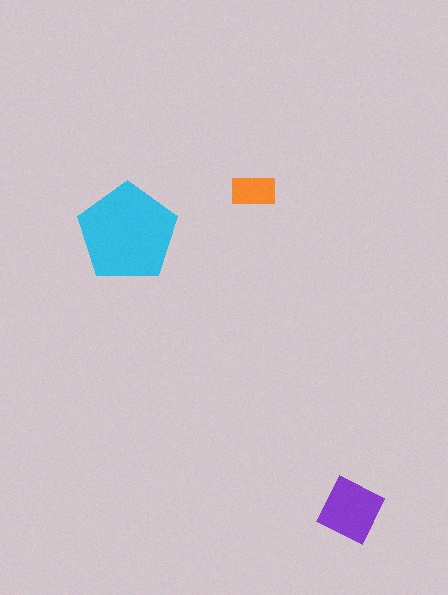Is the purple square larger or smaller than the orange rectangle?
Larger.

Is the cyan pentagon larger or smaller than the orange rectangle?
Larger.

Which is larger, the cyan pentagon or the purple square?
The cyan pentagon.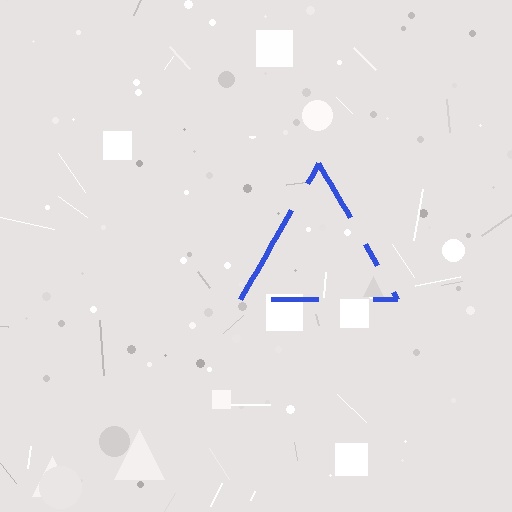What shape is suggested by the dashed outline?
The dashed outline suggests a triangle.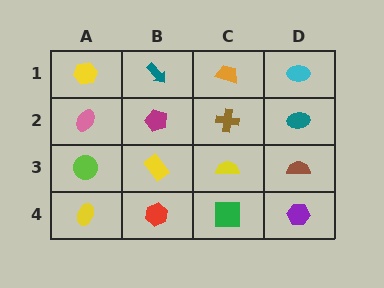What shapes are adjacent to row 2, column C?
An orange trapezoid (row 1, column C), a yellow semicircle (row 3, column C), a magenta pentagon (row 2, column B), a teal ellipse (row 2, column D).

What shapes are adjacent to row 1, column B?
A magenta pentagon (row 2, column B), a yellow hexagon (row 1, column A), an orange trapezoid (row 1, column C).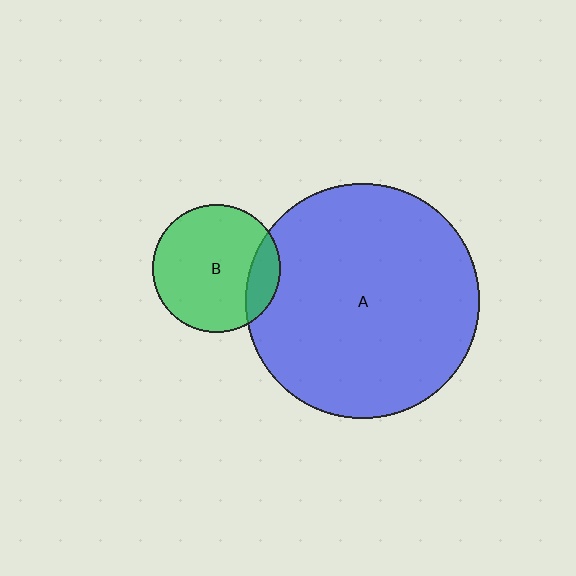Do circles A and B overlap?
Yes.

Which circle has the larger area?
Circle A (blue).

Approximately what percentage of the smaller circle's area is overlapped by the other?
Approximately 15%.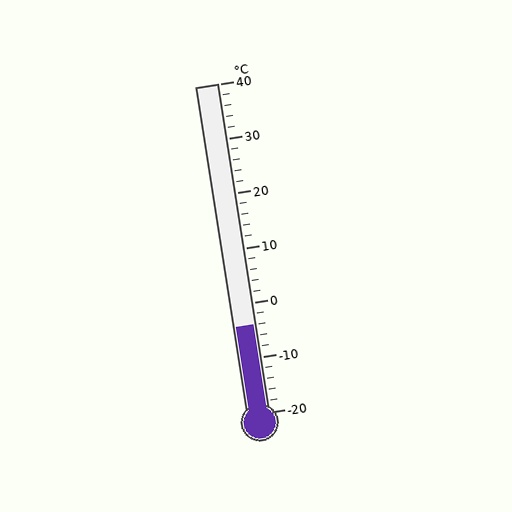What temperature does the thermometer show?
The thermometer shows approximately -4°C.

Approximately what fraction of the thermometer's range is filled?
The thermometer is filled to approximately 25% of its range.